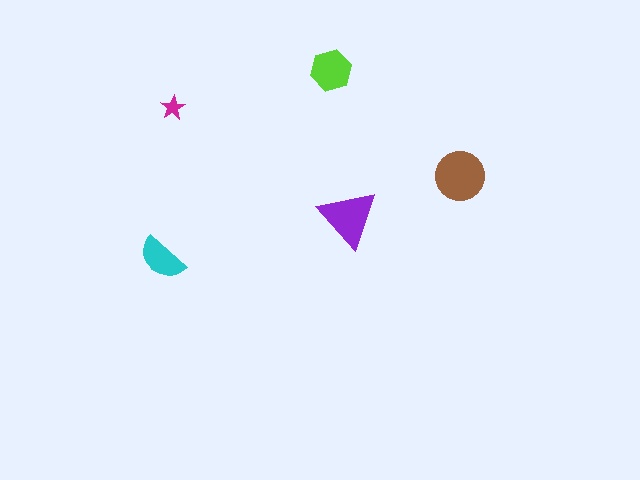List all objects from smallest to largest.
The magenta star, the cyan semicircle, the lime hexagon, the purple triangle, the brown circle.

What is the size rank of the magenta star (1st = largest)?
5th.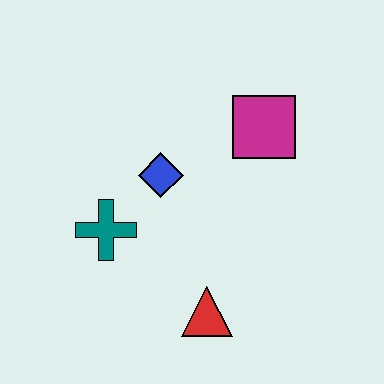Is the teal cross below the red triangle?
No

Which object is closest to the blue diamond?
The teal cross is closest to the blue diamond.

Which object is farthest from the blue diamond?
The red triangle is farthest from the blue diamond.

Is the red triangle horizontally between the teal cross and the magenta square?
Yes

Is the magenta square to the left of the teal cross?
No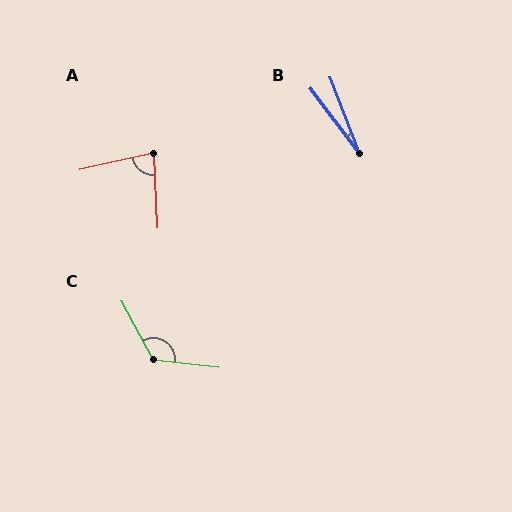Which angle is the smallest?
B, at approximately 16 degrees.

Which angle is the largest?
C, at approximately 125 degrees.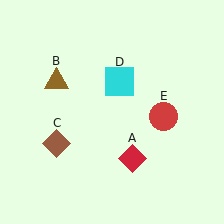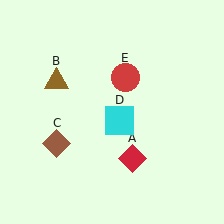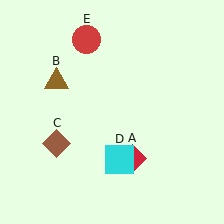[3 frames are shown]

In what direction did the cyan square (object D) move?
The cyan square (object D) moved down.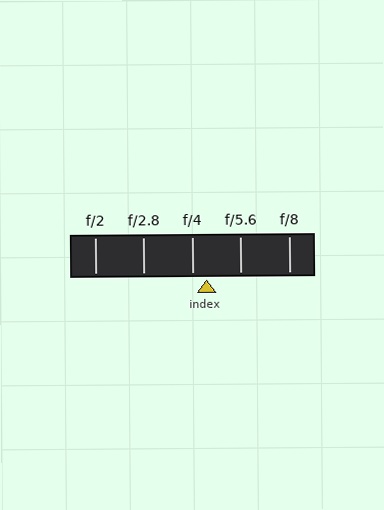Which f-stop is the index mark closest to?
The index mark is closest to f/4.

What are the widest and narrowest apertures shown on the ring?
The widest aperture shown is f/2 and the narrowest is f/8.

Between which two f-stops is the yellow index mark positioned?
The index mark is between f/4 and f/5.6.